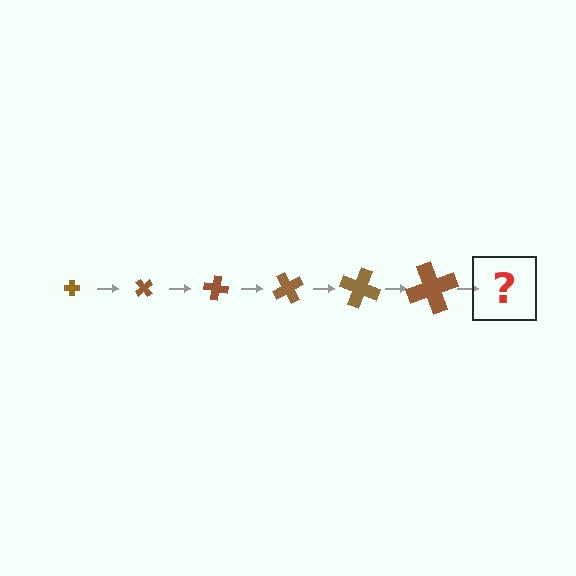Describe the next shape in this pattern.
It should be a cross, larger than the previous one and rotated 300 degrees from the start.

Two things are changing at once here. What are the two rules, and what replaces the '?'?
The two rules are that the cross grows larger each step and it rotates 50 degrees each step. The '?' should be a cross, larger than the previous one and rotated 300 degrees from the start.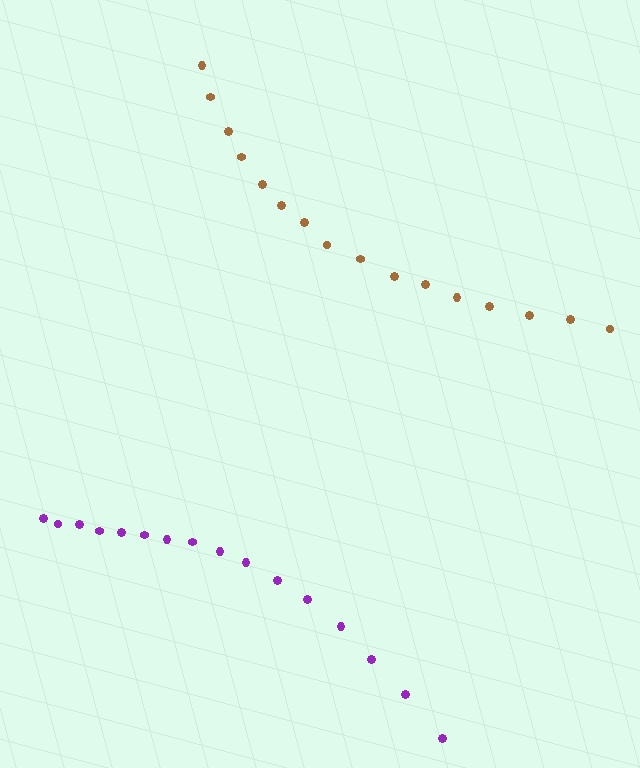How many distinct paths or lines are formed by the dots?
There are 2 distinct paths.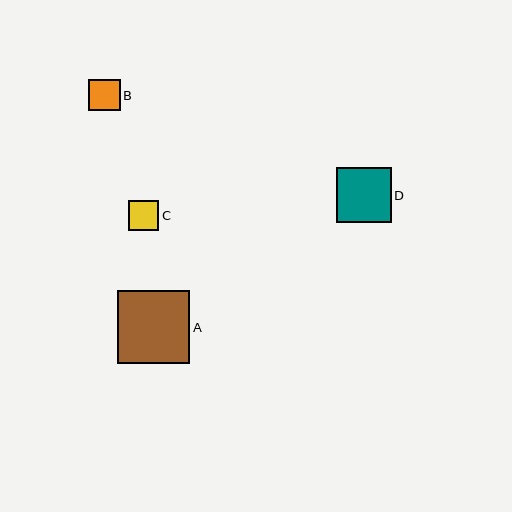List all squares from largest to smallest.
From largest to smallest: A, D, B, C.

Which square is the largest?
Square A is the largest with a size of approximately 72 pixels.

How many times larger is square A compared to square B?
Square A is approximately 2.3 times the size of square B.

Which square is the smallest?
Square C is the smallest with a size of approximately 30 pixels.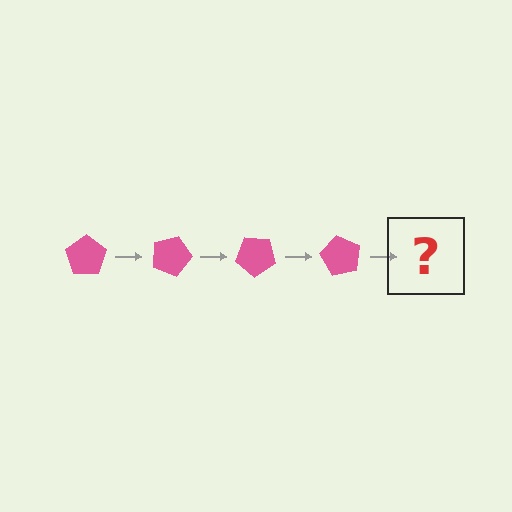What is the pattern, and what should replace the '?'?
The pattern is that the pentagon rotates 20 degrees each step. The '?' should be a pink pentagon rotated 80 degrees.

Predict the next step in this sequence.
The next step is a pink pentagon rotated 80 degrees.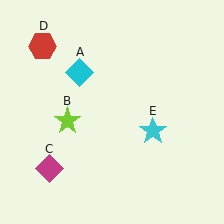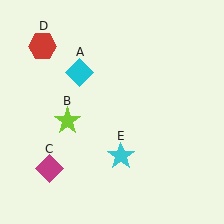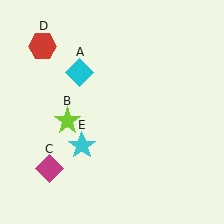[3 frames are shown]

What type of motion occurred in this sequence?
The cyan star (object E) rotated clockwise around the center of the scene.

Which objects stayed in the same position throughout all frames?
Cyan diamond (object A) and lime star (object B) and magenta diamond (object C) and red hexagon (object D) remained stationary.